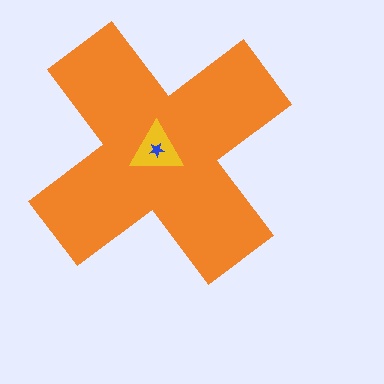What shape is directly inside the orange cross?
The yellow triangle.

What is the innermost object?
The blue star.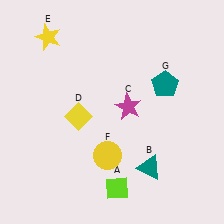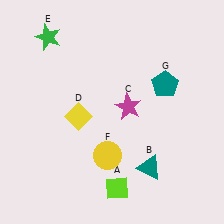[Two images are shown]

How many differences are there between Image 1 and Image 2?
There is 1 difference between the two images.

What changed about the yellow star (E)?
In Image 1, E is yellow. In Image 2, it changed to green.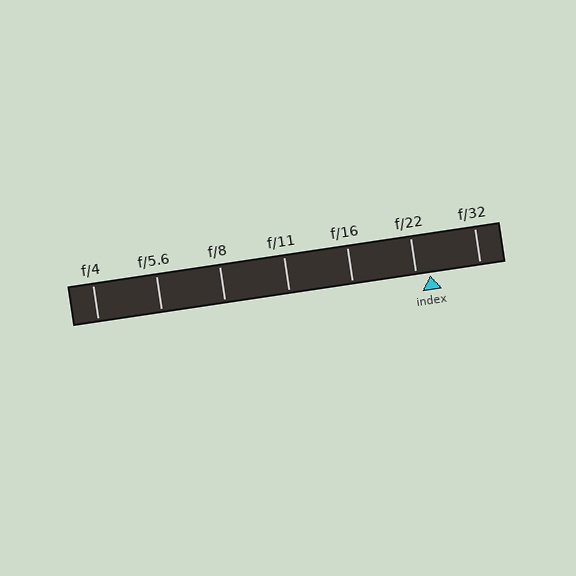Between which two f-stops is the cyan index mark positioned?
The index mark is between f/22 and f/32.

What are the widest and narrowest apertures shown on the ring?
The widest aperture shown is f/4 and the narrowest is f/32.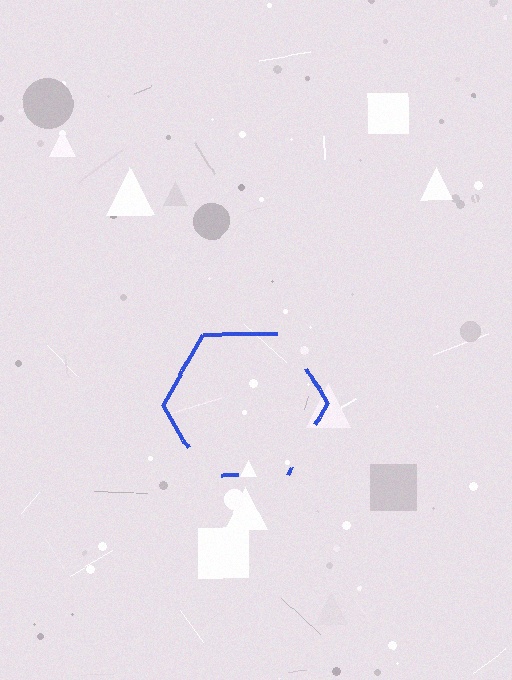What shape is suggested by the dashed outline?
The dashed outline suggests a hexagon.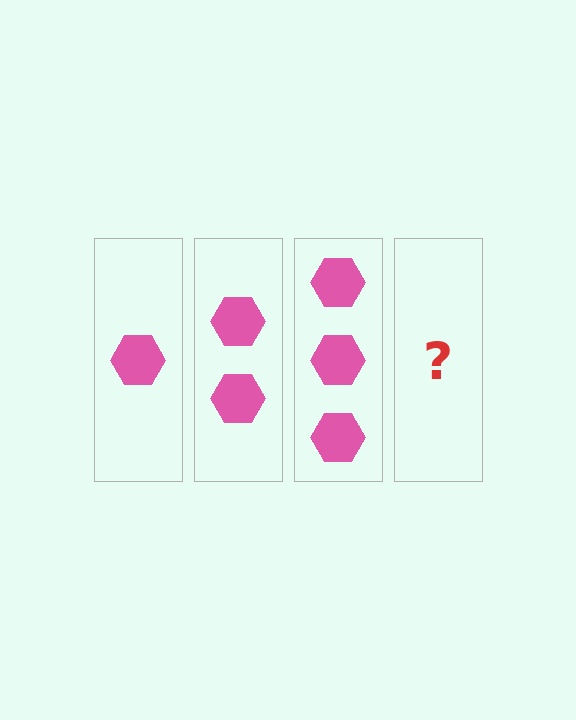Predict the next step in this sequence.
The next step is 4 hexagons.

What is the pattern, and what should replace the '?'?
The pattern is that each step adds one more hexagon. The '?' should be 4 hexagons.